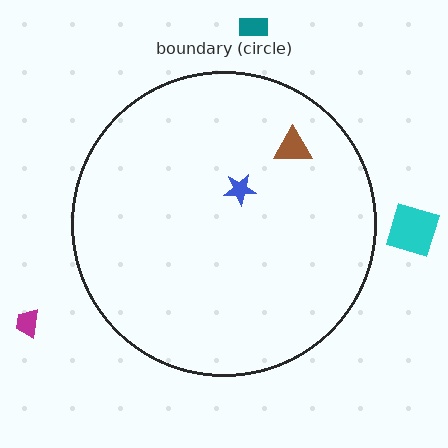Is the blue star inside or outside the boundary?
Inside.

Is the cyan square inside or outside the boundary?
Outside.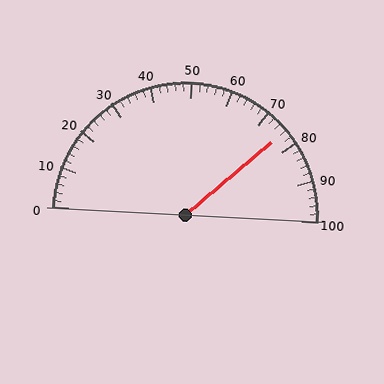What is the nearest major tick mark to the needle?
The nearest major tick mark is 80.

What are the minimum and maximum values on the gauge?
The gauge ranges from 0 to 100.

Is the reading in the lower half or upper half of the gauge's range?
The reading is in the upper half of the range (0 to 100).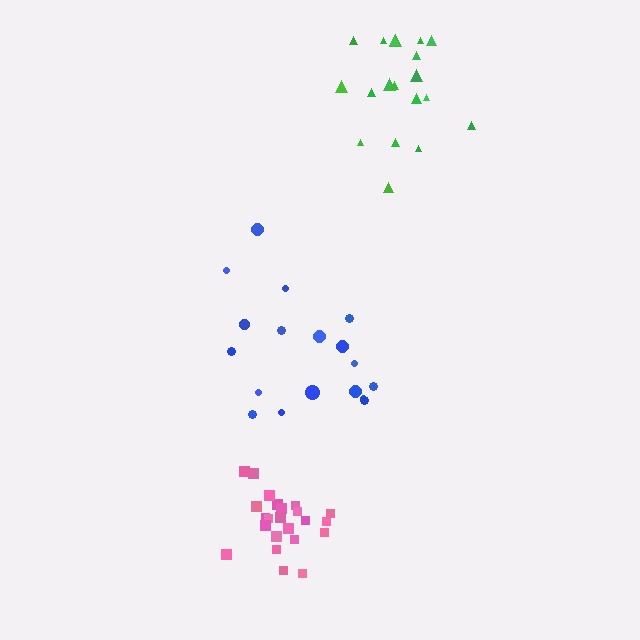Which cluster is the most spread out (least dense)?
Blue.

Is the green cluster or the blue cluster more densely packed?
Green.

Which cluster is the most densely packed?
Pink.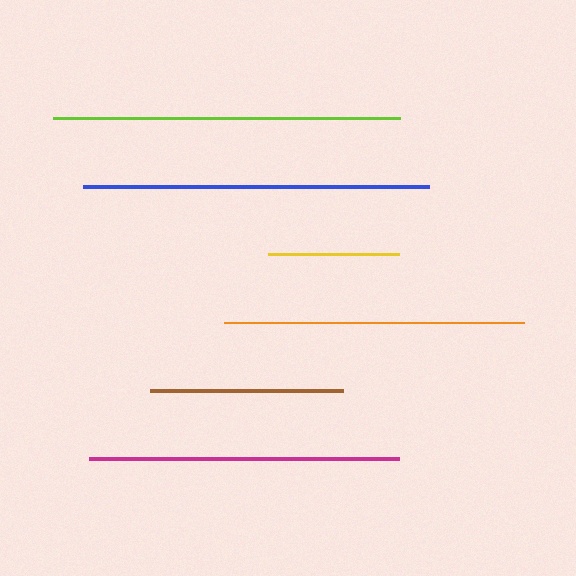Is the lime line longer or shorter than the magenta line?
The lime line is longer than the magenta line.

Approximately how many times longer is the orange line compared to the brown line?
The orange line is approximately 1.5 times the length of the brown line.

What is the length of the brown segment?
The brown segment is approximately 193 pixels long.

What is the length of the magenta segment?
The magenta segment is approximately 309 pixels long.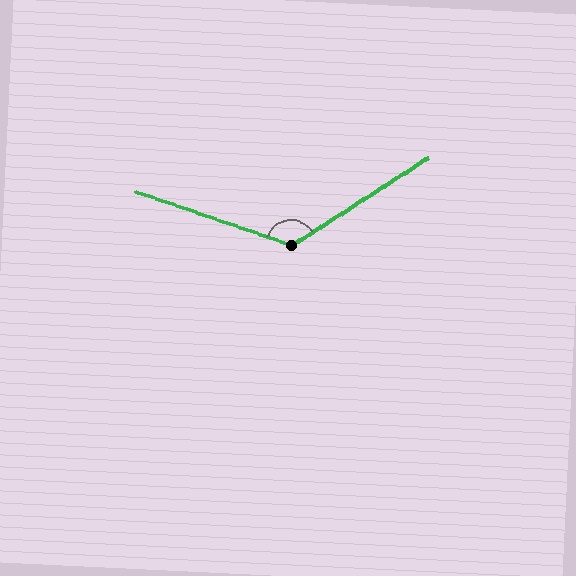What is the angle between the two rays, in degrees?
Approximately 128 degrees.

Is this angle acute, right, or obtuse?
It is obtuse.